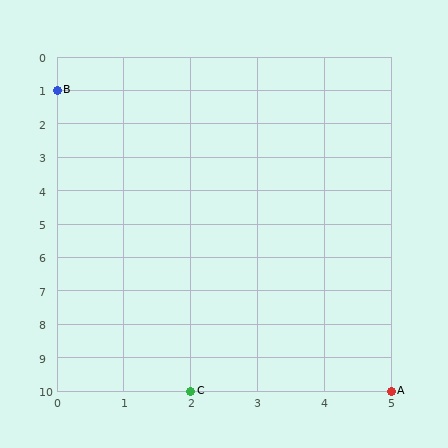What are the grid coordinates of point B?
Point B is at grid coordinates (0, 1).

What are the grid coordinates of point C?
Point C is at grid coordinates (2, 10).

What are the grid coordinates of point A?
Point A is at grid coordinates (5, 10).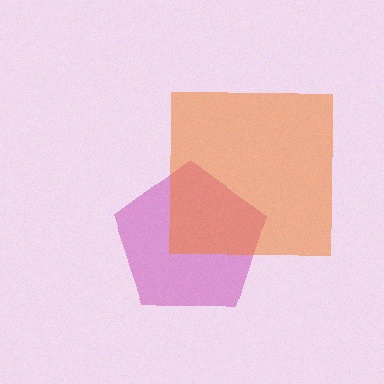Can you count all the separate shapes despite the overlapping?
Yes, there are 2 separate shapes.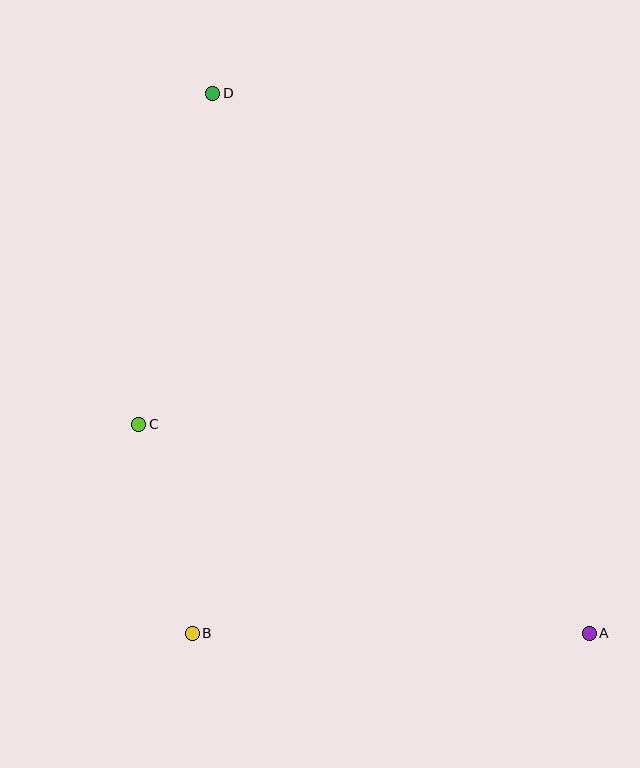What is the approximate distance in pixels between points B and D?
The distance between B and D is approximately 541 pixels.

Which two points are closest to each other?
Points B and C are closest to each other.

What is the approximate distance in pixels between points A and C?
The distance between A and C is approximately 497 pixels.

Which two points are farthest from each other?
Points A and D are farthest from each other.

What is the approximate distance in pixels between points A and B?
The distance between A and B is approximately 397 pixels.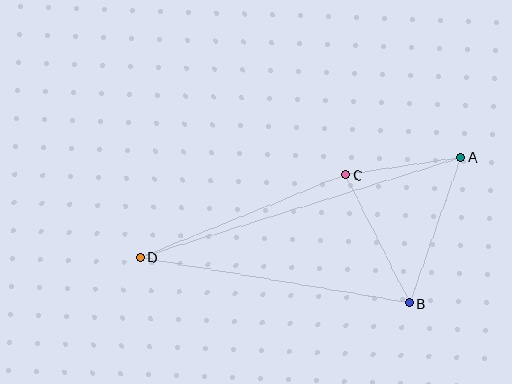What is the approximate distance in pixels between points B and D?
The distance between B and D is approximately 273 pixels.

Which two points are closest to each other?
Points A and C are closest to each other.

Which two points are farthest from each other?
Points A and D are farthest from each other.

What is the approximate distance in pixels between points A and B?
The distance between A and B is approximately 155 pixels.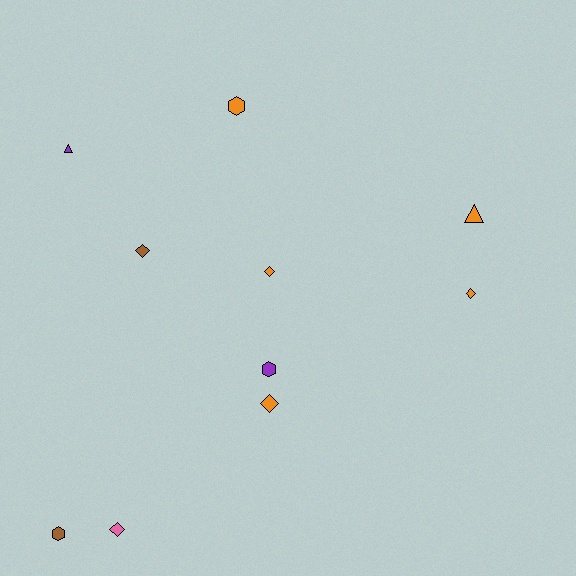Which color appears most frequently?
Orange, with 5 objects.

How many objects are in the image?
There are 10 objects.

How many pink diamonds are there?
There is 1 pink diamond.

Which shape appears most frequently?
Diamond, with 5 objects.